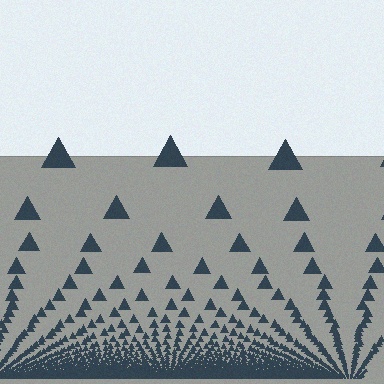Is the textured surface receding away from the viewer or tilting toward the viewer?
The surface appears to tilt toward the viewer. Texture elements get larger and sparser toward the top.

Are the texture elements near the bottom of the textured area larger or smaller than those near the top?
Smaller. The gradient is inverted — elements near the bottom are smaller and denser.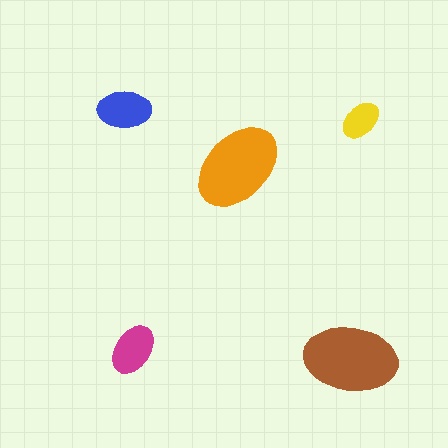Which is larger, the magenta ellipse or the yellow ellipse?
The magenta one.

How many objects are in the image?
There are 5 objects in the image.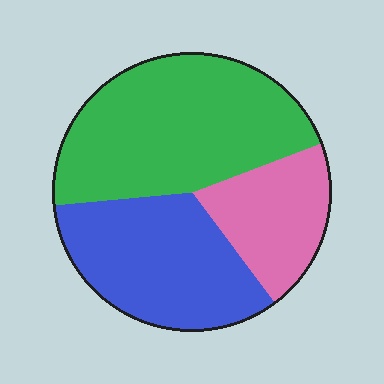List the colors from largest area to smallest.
From largest to smallest: green, blue, pink.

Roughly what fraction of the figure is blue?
Blue covers around 35% of the figure.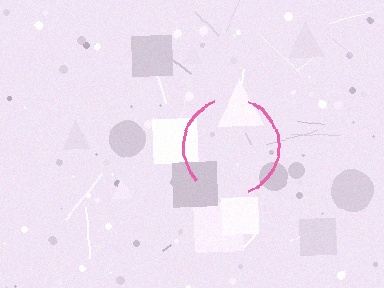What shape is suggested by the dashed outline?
The dashed outline suggests a circle.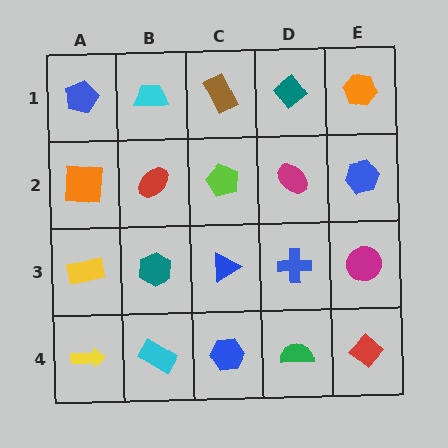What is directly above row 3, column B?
A red ellipse.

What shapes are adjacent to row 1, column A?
An orange square (row 2, column A), a cyan trapezoid (row 1, column B).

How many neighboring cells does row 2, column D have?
4.